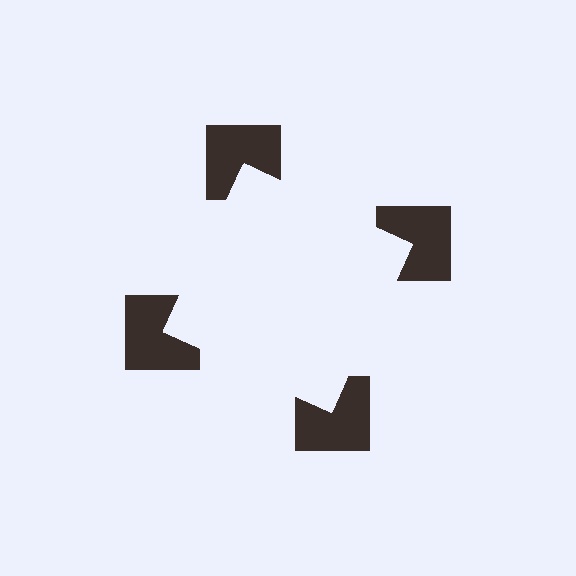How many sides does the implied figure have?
4 sides.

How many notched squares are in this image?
There are 4 — one at each vertex of the illusory square.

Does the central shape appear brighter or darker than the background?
It typically appears slightly brighter than the background, even though no actual brightness change is drawn.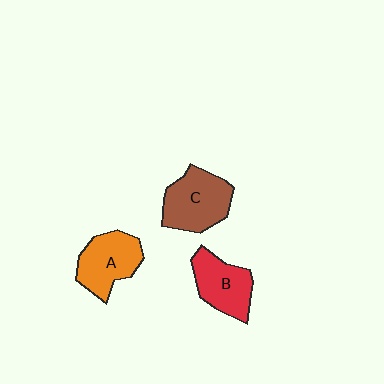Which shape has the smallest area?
Shape B (red).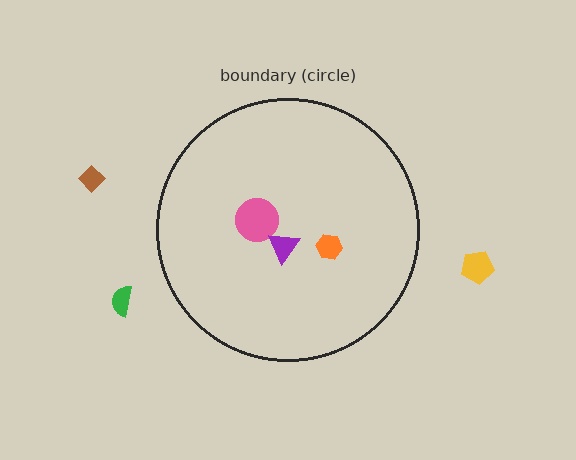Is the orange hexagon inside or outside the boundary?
Inside.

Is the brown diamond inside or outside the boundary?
Outside.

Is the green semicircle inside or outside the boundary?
Outside.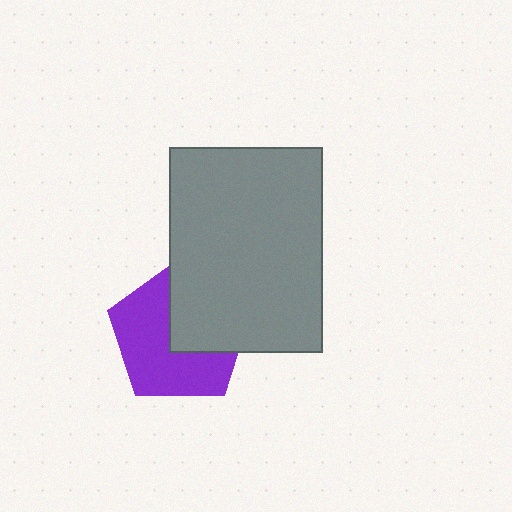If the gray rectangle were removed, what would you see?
You would see the complete purple pentagon.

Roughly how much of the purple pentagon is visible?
About half of it is visible (roughly 59%).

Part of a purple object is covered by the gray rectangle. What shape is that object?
It is a pentagon.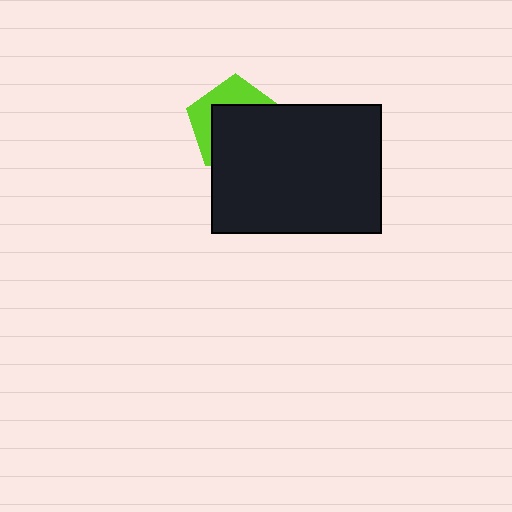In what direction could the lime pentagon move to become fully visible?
The lime pentagon could move toward the upper-left. That would shift it out from behind the black rectangle entirely.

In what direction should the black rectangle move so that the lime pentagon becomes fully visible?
The black rectangle should move toward the lower-right. That is the shortest direction to clear the overlap and leave the lime pentagon fully visible.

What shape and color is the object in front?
The object in front is a black rectangle.